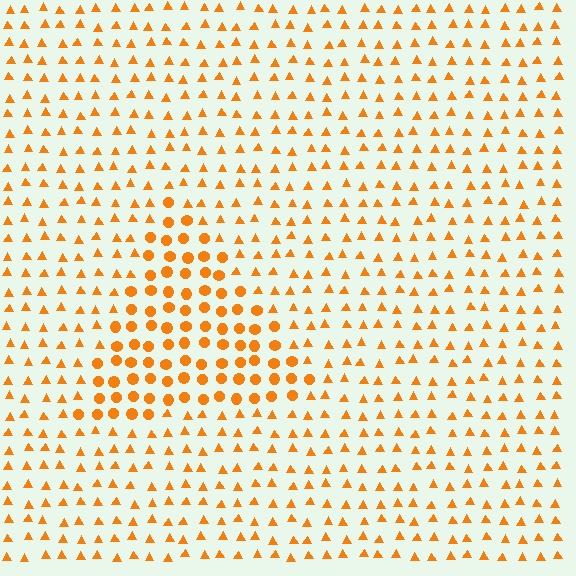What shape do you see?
I see a triangle.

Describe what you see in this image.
The image is filled with small orange elements arranged in a uniform grid. A triangle-shaped region contains circles, while the surrounding area contains triangles. The boundary is defined purely by the change in element shape.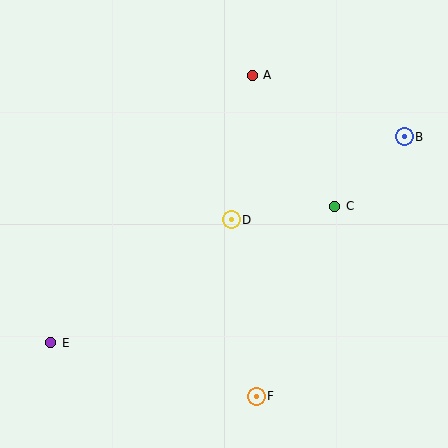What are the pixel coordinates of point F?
Point F is at (256, 396).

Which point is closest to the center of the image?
Point D at (231, 220) is closest to the center.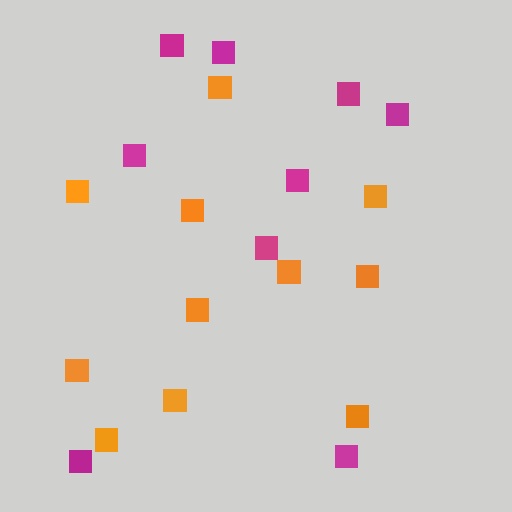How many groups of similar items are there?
There are 2 groups: one group of orange squares (11) and one group of magenta squares (9).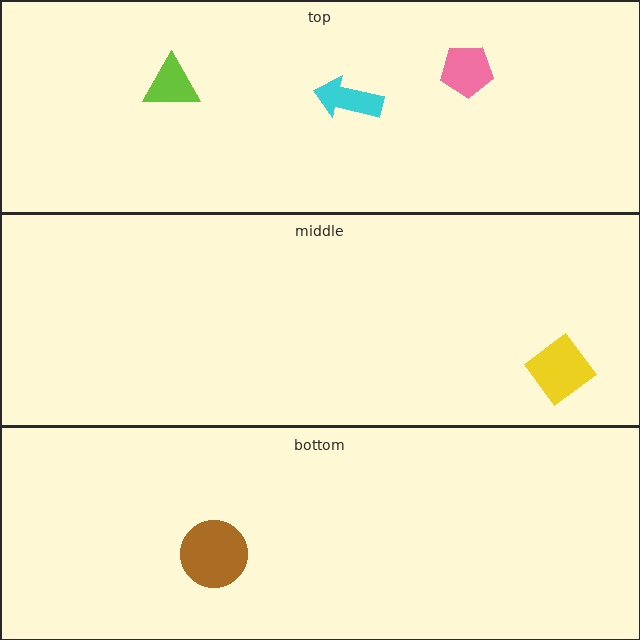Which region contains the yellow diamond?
The middle region.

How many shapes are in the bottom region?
1.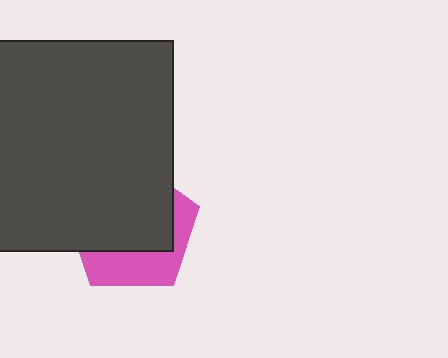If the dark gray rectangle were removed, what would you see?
You would see the complete pink pentagon.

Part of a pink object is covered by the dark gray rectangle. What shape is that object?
It is a pentagon.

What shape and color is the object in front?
The object in front is a dark gray rectangle.